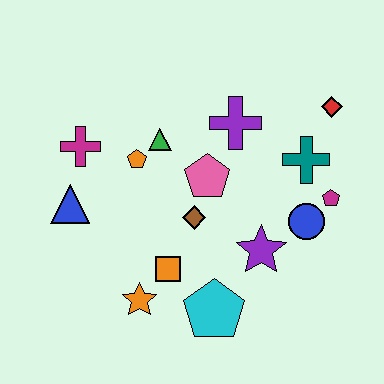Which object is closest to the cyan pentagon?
The orange square is closest to the cyan pentagon.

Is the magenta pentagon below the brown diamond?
No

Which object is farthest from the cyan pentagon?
The red diamond is farthest from the cyan pentagon.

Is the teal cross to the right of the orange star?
Yes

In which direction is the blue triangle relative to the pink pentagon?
The blue triangle is to the left of the pink pentagon.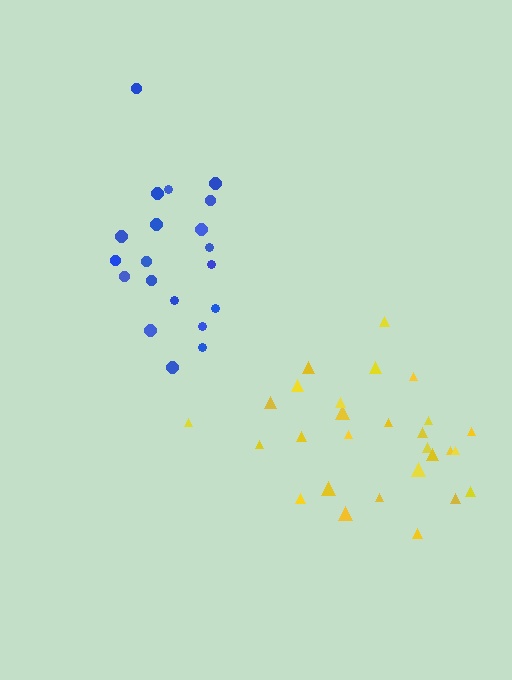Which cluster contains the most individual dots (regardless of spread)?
Yellow (28).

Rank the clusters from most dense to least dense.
blue, yellow.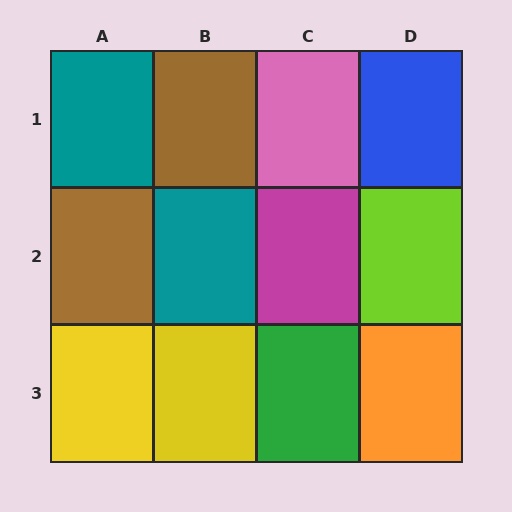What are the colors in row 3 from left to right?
Yellow, yellow, green, orange.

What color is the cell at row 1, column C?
Pink.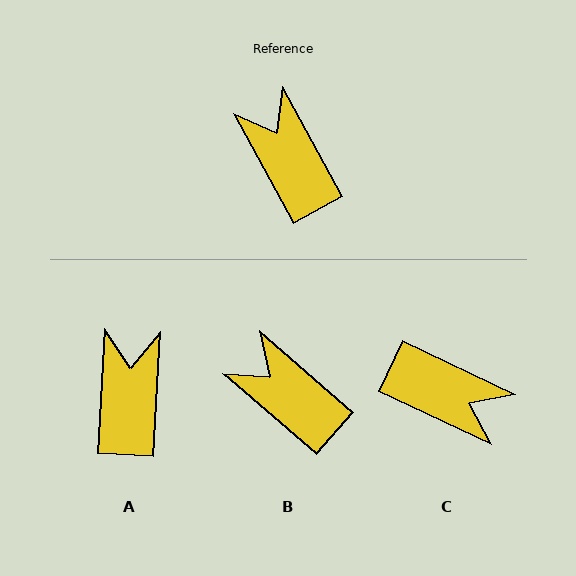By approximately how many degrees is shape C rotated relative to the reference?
Approximately 144 degrees clockwise.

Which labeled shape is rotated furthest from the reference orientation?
C, about 144 degrees away.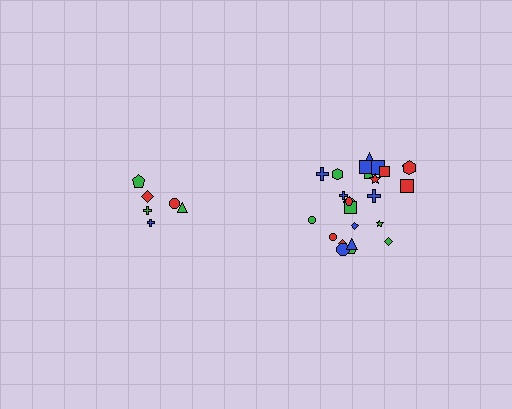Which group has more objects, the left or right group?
The right group.